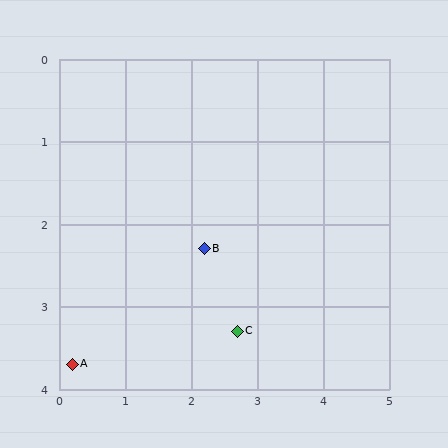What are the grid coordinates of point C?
Point C is at approximately (2.7, 3.3).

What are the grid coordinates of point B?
Point B is at approximately (2.2, 2.3).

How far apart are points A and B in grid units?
Points A and B are about 2.4 grid units apart.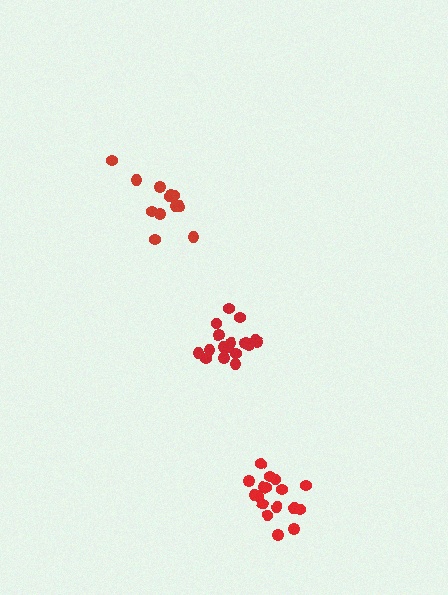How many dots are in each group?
Group 1: 17 dots, Group 2: 17 dots, Group 3: 12 dots (46 total).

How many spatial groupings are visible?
There are 3 spatial groupings.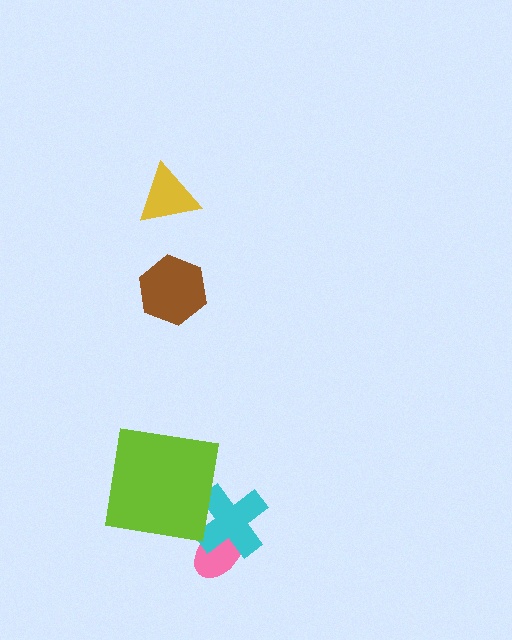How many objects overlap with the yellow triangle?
0 objects overlap with the yellow triangle.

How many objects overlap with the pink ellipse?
1 object overlaps with the pink ellipse.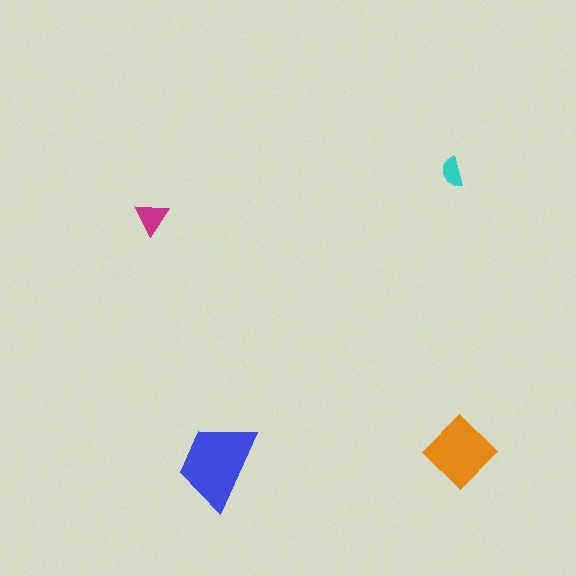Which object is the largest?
The blue trapezoid.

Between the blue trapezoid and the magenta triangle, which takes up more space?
The blue trapezoid.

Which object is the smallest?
The cyan semicircle.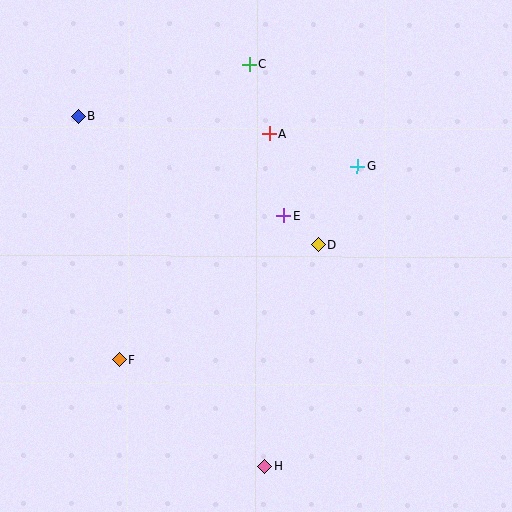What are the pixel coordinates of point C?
Point C is at (249, 64).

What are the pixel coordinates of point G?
Point G is at (357, 166).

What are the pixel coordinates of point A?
Point A is at (269, 134).